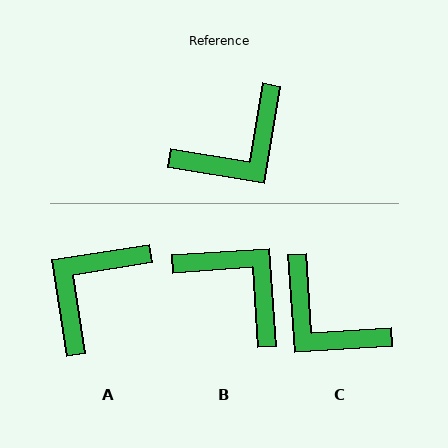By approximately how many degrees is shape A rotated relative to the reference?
Approximately 162 degrees clockwise.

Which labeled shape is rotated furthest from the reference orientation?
A, about 162 degrees away.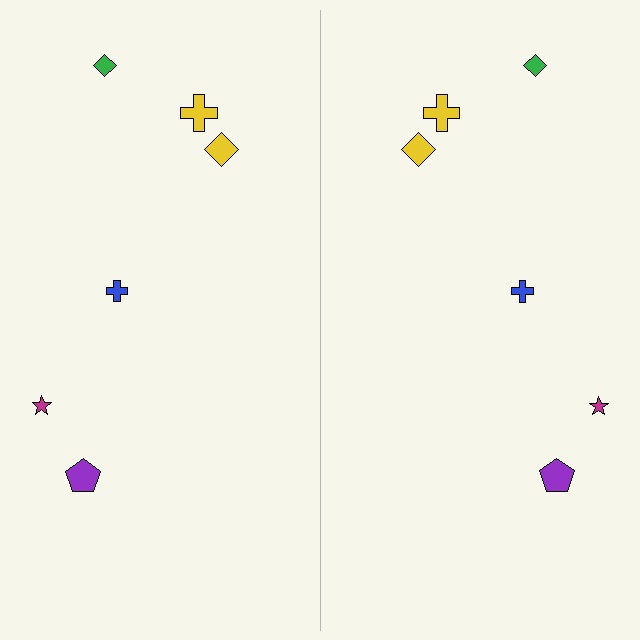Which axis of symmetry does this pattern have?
The pattern has a vertical axis of symmetry running through the center of the image.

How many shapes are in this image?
There are 12 shapes in this image.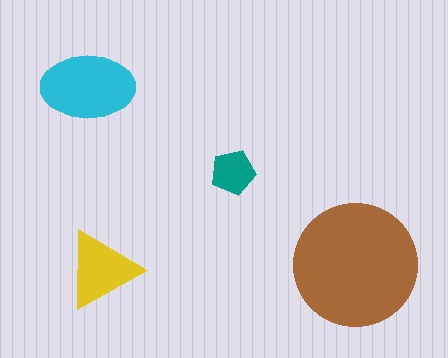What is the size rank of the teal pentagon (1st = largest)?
4th.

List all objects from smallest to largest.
The teal pentagon, the yellow triangle, the cyan ellipse, the brown circle.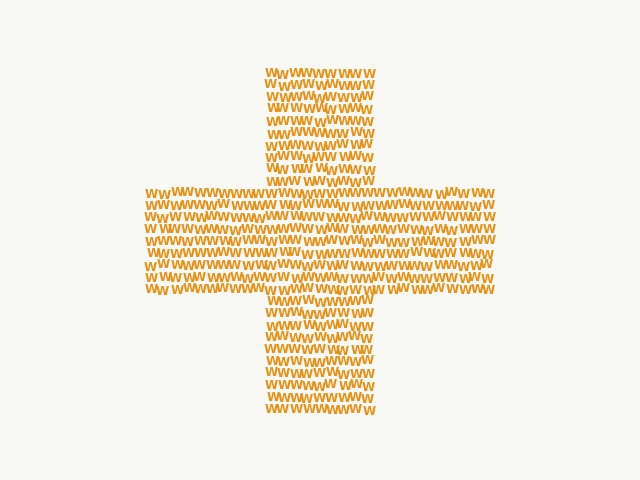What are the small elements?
The small elements are letter W's.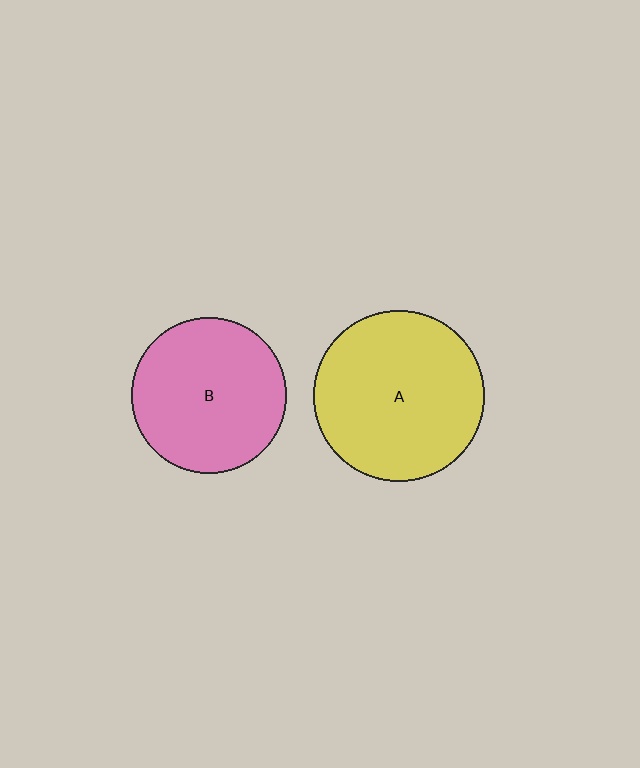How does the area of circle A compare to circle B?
Approximately 1.2 times.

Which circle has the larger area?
Circle A (yellow).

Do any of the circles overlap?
No, none of the circles overlap.